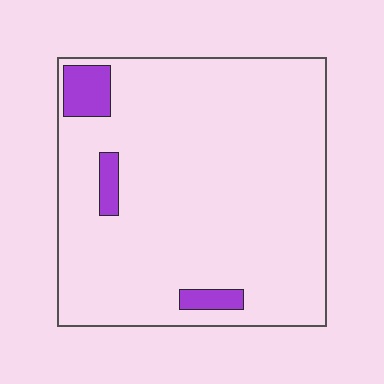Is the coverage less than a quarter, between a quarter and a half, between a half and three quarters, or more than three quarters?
Less than a quarter.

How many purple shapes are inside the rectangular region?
3.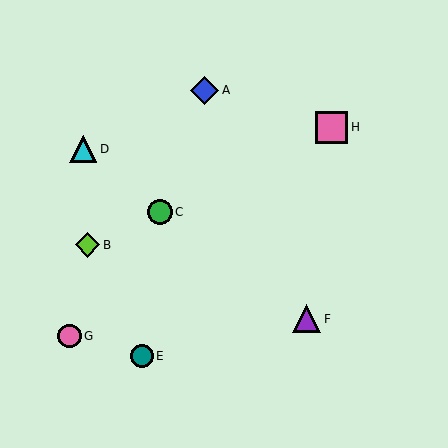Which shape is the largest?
The pink square (labeled H) is the largest.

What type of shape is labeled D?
Shape D is a cyan triangle.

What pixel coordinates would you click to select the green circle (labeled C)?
Click at (160, 212) to select the green circle C.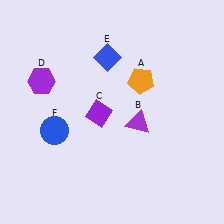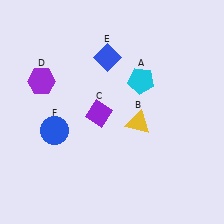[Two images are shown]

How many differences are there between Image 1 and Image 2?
There are 2 differences between the two images.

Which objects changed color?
A changed from orange to cyan. B changed from purple to yellow.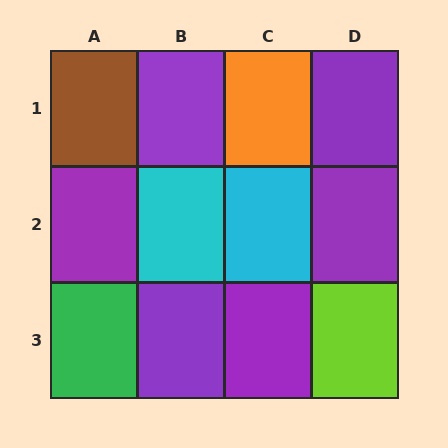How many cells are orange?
1 cell is orange.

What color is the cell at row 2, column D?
Purple.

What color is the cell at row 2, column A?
Purple.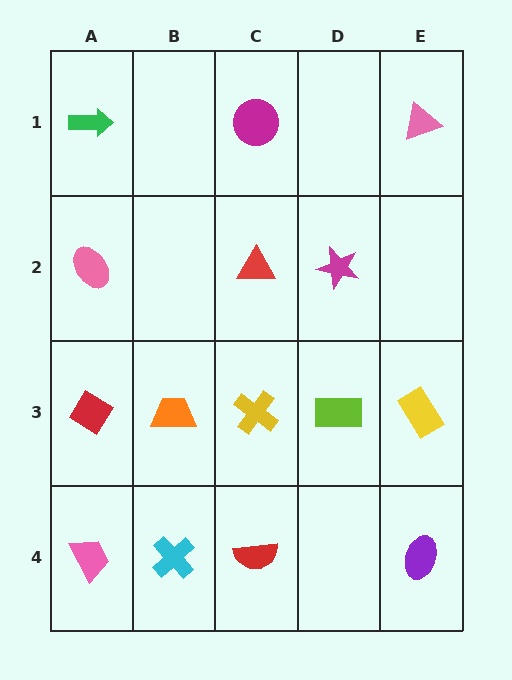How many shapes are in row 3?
5 shapes.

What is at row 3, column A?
A red diamond.